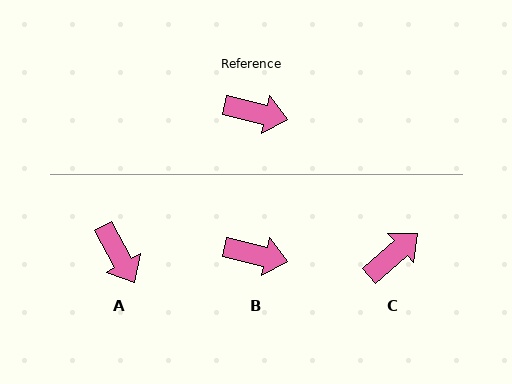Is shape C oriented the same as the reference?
No, it is off by about 54 degrees.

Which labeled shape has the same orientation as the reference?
B.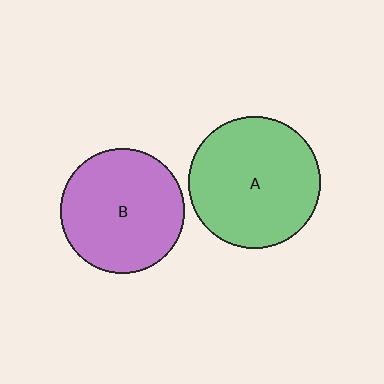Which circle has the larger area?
Circle A (green).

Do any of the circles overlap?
No, none of the circles overlap.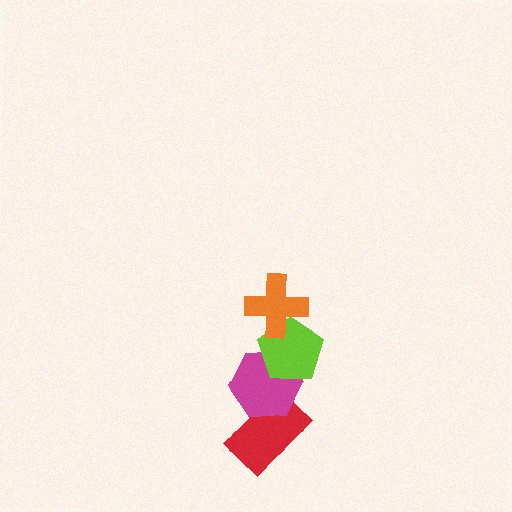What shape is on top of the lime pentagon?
The orange cross is on top of the lime pentagon.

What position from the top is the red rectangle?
The red rectangle is 4th from the top.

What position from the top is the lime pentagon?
The lime pentagon is 2nd from the top.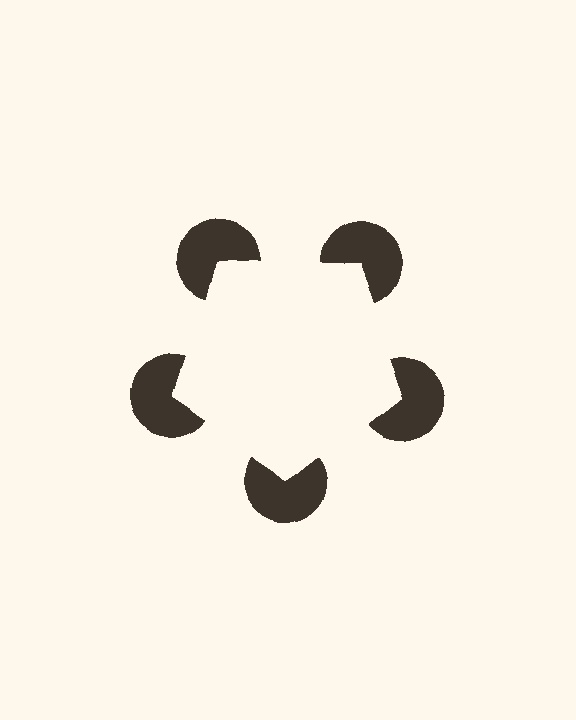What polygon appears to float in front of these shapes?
An illusory pentagon — its edges are inferred from the aligned wedge cuts in the pac-man discs, not physically drawn.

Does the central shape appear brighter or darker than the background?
It typically appears slightly brighter than the background, even though no actual brightness change is drawn.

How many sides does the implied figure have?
5 sides.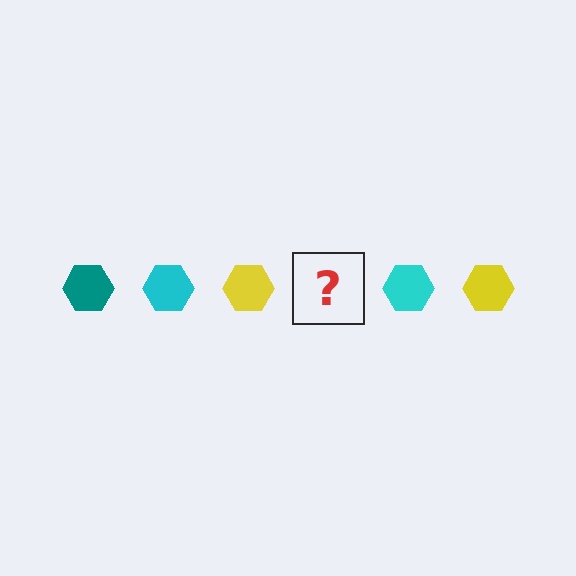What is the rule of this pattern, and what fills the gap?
The rule is that the pattern cycles through teal, cyan, yellow hexagons. The gap should be filled with a teal hexagon.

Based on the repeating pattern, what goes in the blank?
The blank should be a teal hexagon.